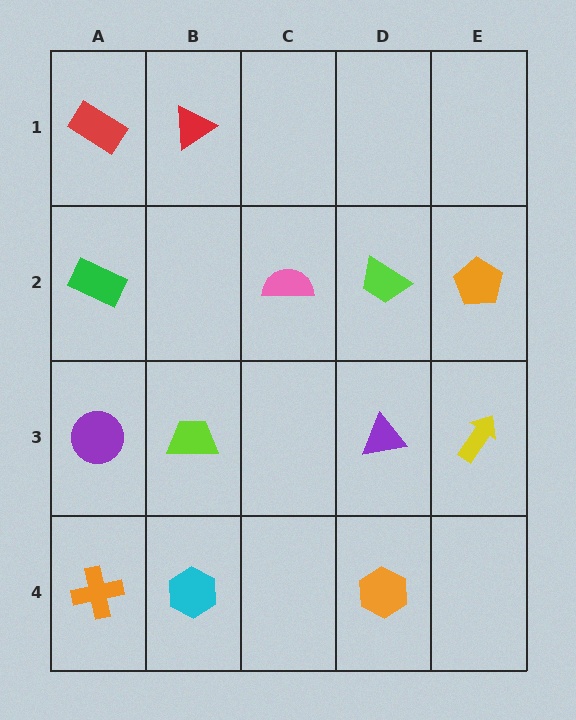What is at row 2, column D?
A lime trapezoid.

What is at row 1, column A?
A red rectangle.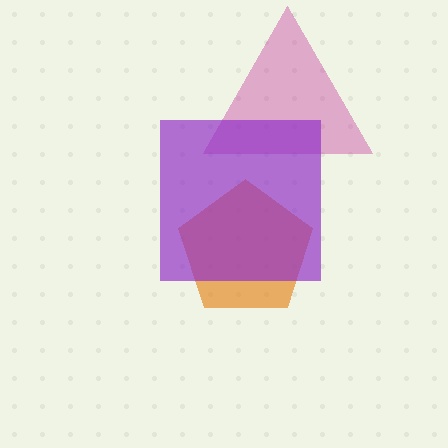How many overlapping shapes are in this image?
There are 3 overlapping shapes in the image.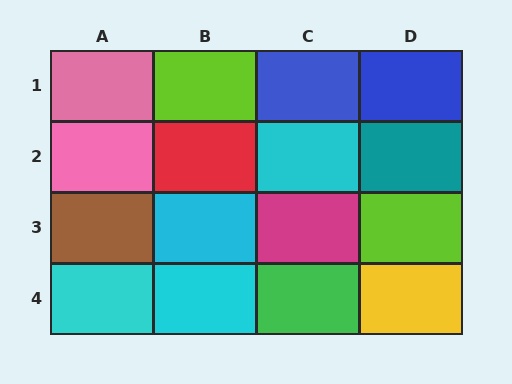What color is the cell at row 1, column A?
Pink.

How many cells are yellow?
1 cell is yellow.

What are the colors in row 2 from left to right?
Pink, red, cyan, teal.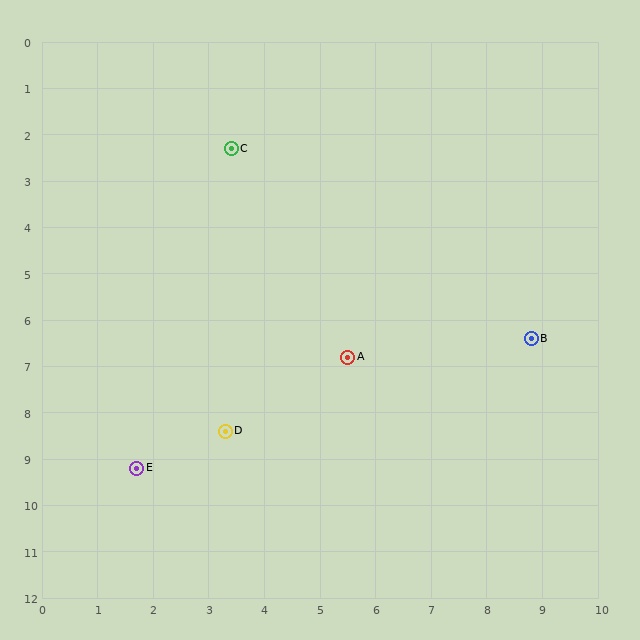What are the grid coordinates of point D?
Point D is at approximately (3.3, 8.4).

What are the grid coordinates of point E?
Point E is at approximately (1.7, 9.2).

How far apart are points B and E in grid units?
Points B and E are about 7.6 grid units apart.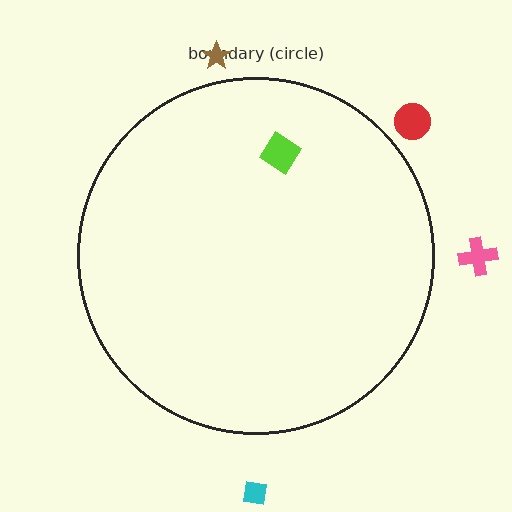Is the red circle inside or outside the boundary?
Outside.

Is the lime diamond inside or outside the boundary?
Inside.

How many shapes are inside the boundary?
1 inside, 4 outside.